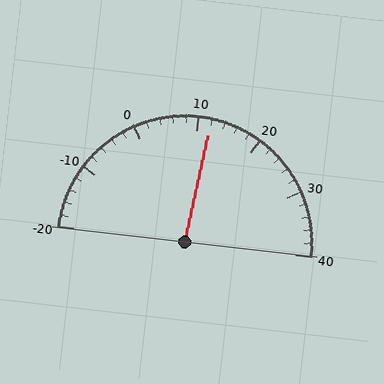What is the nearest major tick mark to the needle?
The nearest major tick mark is 10.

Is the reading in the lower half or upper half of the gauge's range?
The reading is in the upper half of the range (-20 to 40).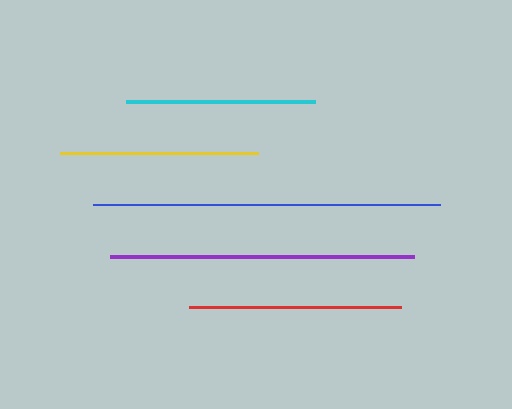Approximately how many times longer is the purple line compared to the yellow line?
The purple line is approximately 1.5 times the length of the yellow line.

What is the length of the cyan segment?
The cyan segment is approximately 189 pixels long.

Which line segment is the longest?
The blue line is the longest at approximately 347 pixels.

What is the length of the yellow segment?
The yellow segment is approximately 198 pixels long.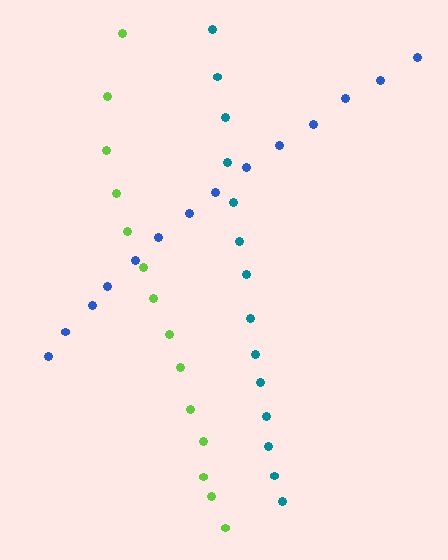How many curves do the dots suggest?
There are 3 distinct paths.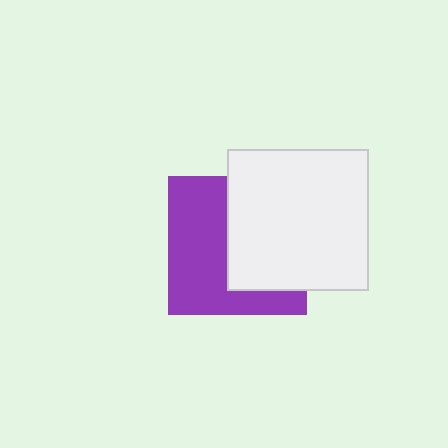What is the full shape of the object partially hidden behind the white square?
The partially hidden object is a purple square.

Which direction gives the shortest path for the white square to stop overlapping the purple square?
Moving right gives the shortest separation.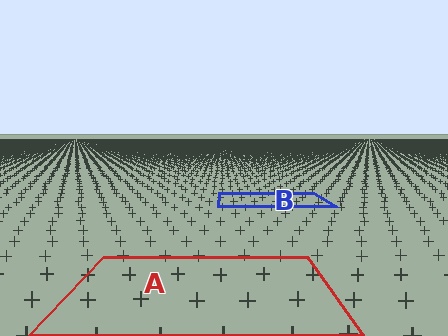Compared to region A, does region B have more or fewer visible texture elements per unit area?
Region B has more texture elements per unit area — they are packed more densely because it is farther away.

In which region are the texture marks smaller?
The texture marks are smaller in region B, because it is farther away.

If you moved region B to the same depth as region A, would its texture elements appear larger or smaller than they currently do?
They would appear larger. At a closer depth, the same texture elements are projected at a bigger on-screen size.